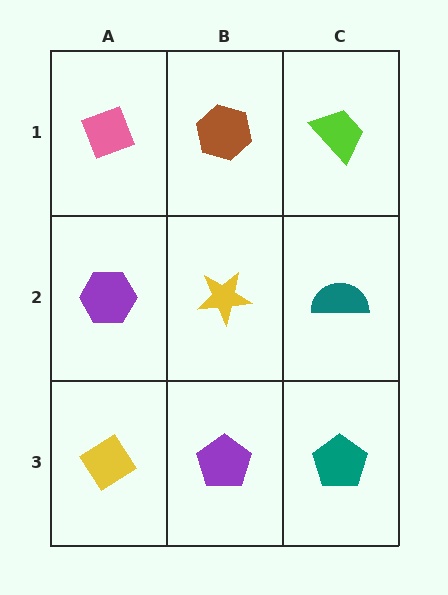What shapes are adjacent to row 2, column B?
A brown hexagon (row 1, column B), a purple pentagon (row 3, column B), a purple hexagon (row 2, column A), a teal semicircle (row 2, column C).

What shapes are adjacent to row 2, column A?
A pink diamond (row 1, column A), a yellow diamond (row 3, column A), a yellow star (row 2, column B).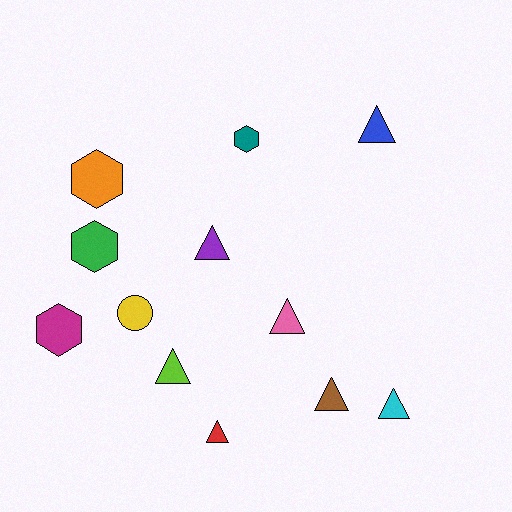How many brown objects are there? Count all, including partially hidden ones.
There is 1 brown object.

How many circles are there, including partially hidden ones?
There is 1 circle.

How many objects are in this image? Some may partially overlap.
There are 12 objects.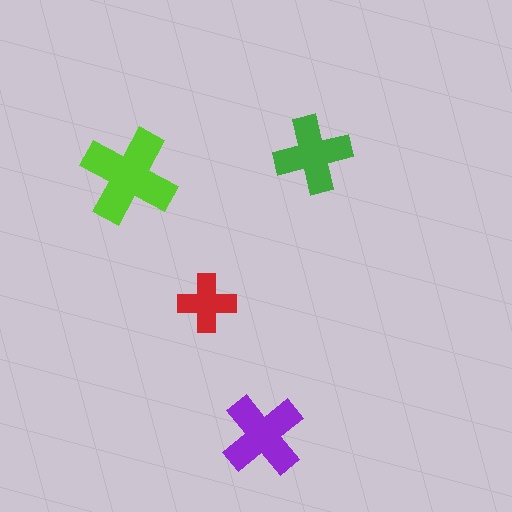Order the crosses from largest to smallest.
the lime one, the purple one, the green one, the red one.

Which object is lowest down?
The purple cross is bottommost.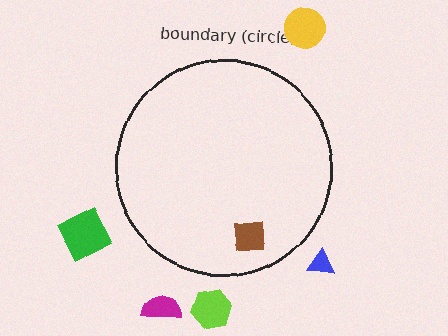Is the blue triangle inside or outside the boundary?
Outside.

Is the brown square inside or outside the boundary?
Inside.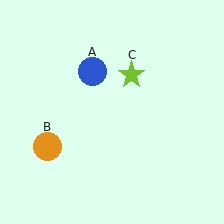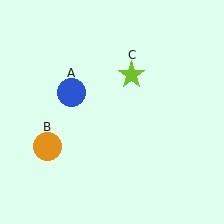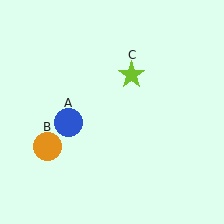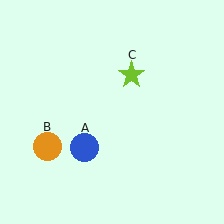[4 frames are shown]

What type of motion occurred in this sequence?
The blue circle (object A) rotated counterclockwise around the center of the scene.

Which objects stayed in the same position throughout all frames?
Orange circle (object B) and lime star (object C) remained stationary.